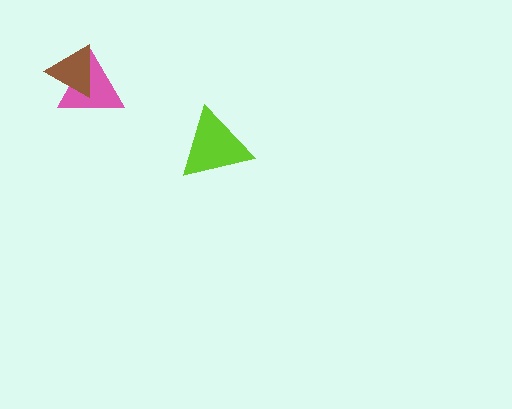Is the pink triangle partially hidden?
Yes, it is partially covered by another shape.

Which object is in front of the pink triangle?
The brown triangle is in front of the pink triangle.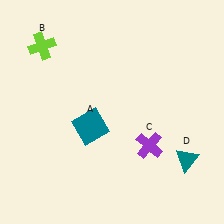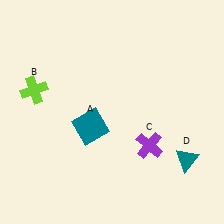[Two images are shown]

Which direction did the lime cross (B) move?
The lime cross (B) moved down.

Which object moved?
The lime cross (B) moved down.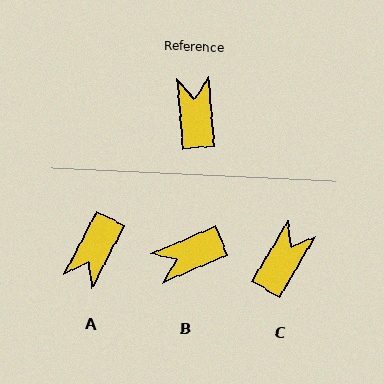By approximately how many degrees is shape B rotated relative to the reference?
Approximately 108 degrees counter-clockwise.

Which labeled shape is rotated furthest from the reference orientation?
A, about 148 degrees away.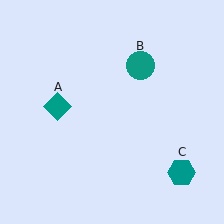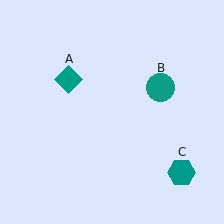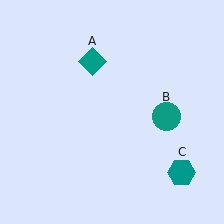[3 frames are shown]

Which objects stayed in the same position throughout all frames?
Teal hexagon (object C) remained stationary.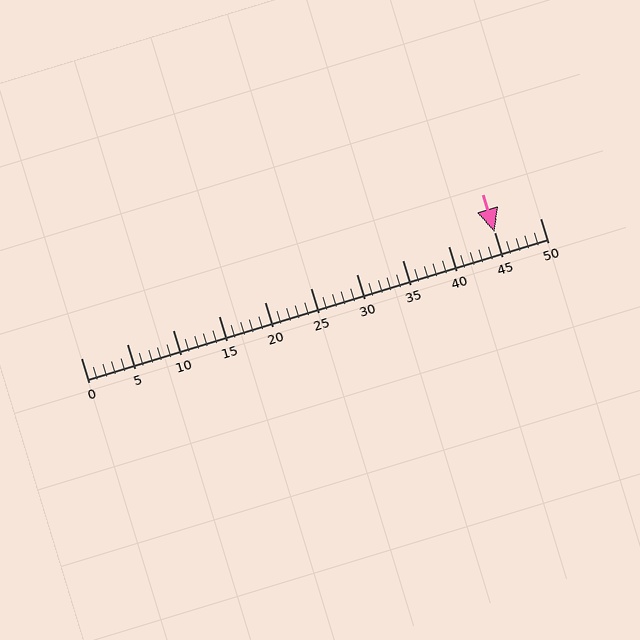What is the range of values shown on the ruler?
The ruler shows values from 0 to 50.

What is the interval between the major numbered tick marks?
The major tick marks are spaced 5 units apart.